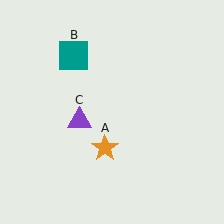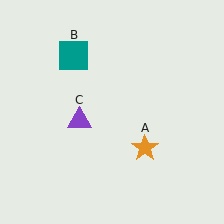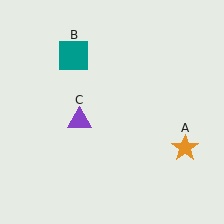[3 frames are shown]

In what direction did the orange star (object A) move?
The orange star (object A) moved right.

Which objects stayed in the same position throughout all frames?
Teal square (object B) and purple triangle (object C) remained stationary.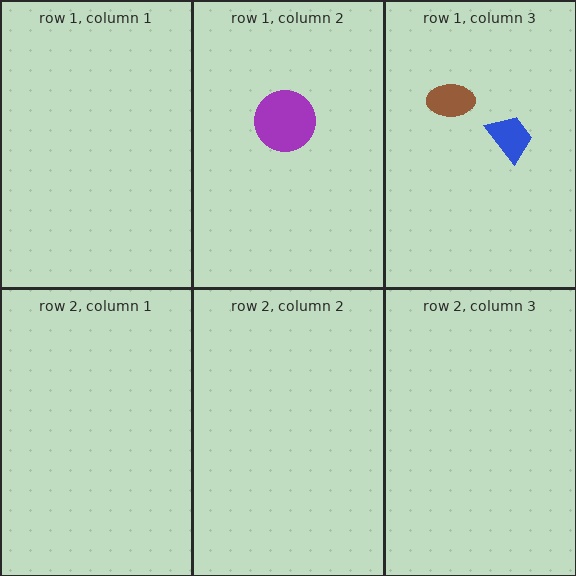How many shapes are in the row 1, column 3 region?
2.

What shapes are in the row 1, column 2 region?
The purple circle.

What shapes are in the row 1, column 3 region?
The brown ellipse, the blue trapezoid.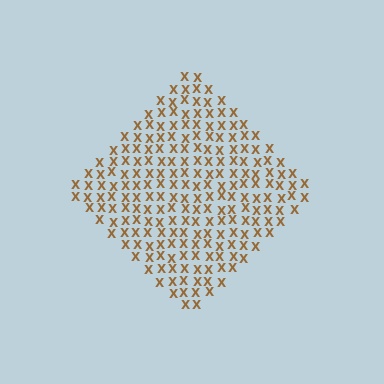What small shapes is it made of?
It is made of small letter X's.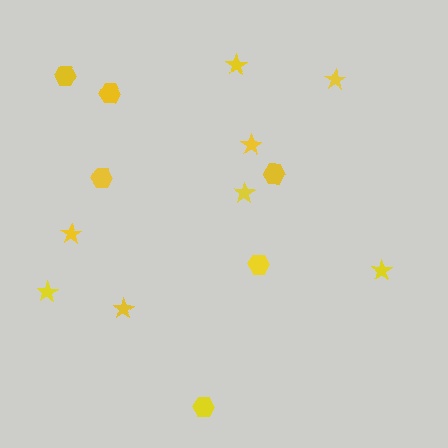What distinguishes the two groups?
There are 2 groups: one group of hexagons (6) and one group of stars (8).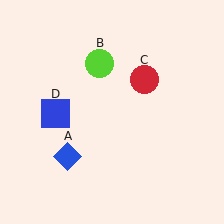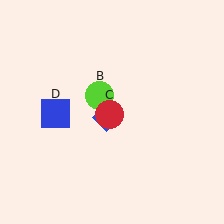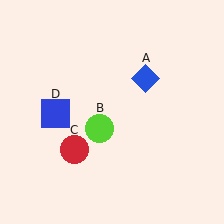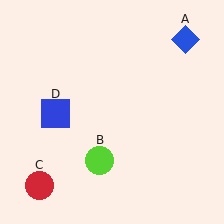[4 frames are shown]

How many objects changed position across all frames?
3 objects changed position: blue diamond (object A), lime circle (object B), red circle (object C).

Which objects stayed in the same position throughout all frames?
Blue square (object D) remained stationary.